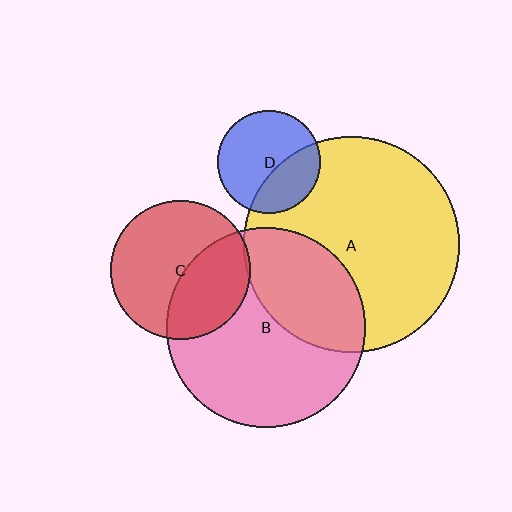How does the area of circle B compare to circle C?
Approximately 2.1 times.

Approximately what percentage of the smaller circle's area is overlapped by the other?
Approximately 40%.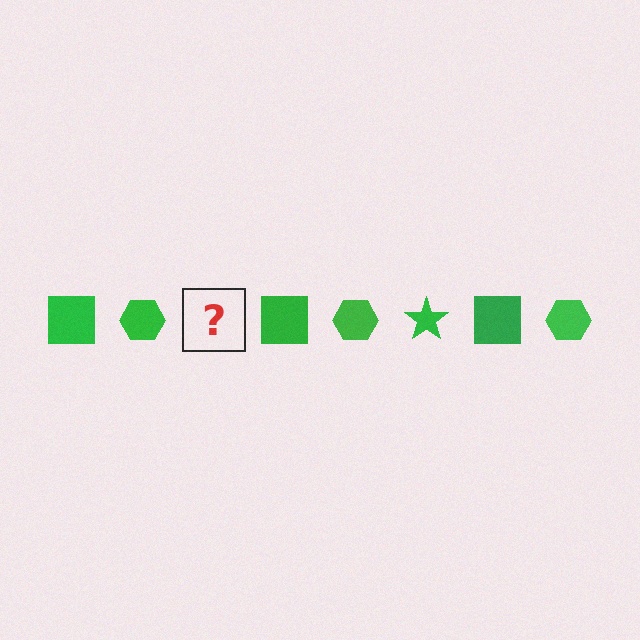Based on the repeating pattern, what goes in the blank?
The blank should be a green star.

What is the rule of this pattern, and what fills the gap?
The rule is that the pattern cycles through square, hexagon, star shapes in green. The gap should be filled with a green star.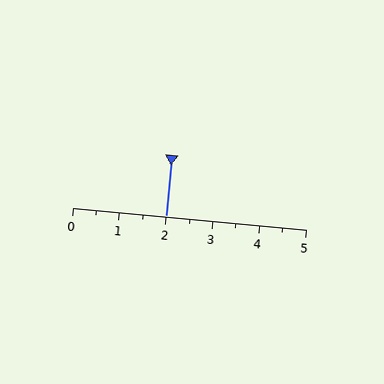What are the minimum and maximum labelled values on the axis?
The axis runs from 0 to 5.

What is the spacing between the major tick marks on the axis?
The major ticks are spaced 1 apart.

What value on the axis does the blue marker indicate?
The marker indicates approximately 2.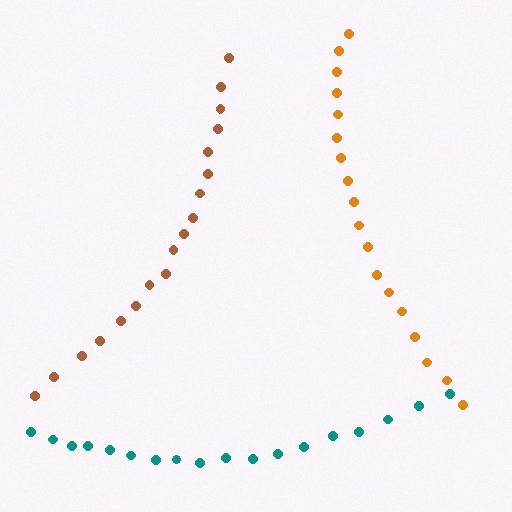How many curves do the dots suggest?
There are 3 distinct paths.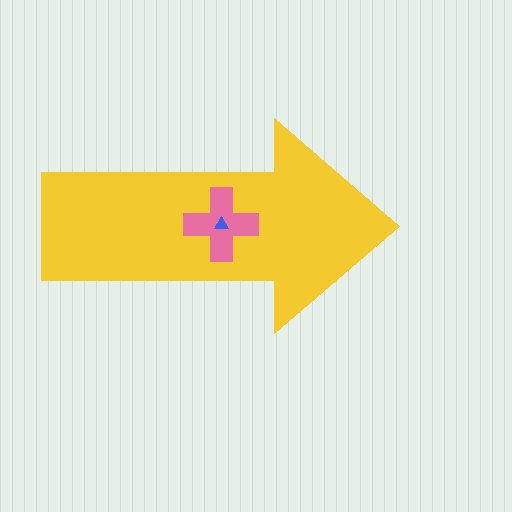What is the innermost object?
The blue triangle.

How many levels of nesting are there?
3.